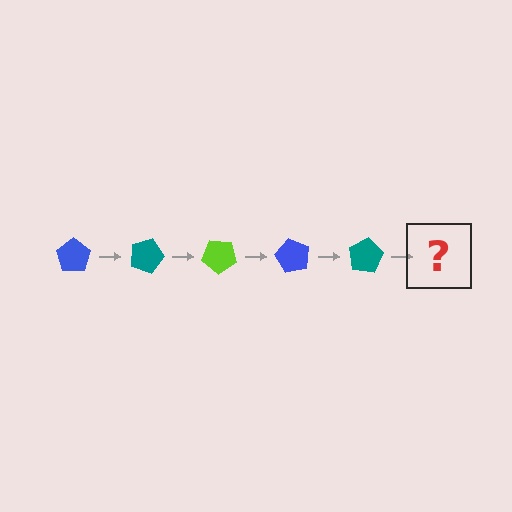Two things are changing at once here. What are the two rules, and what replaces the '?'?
The two rules are that it rotates 20 degrees each step and the color cycles through blue, teal, and lime. The '?' should be a lime pentagon, rotated 100 degrees from the start.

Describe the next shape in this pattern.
It should be a lime pentagon, rotated 100 degrees from the start.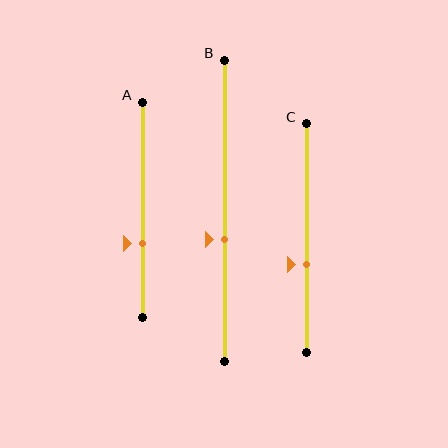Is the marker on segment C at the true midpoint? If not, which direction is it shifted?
No, the marker on segment C is shifted downward by about 12% of the segment length.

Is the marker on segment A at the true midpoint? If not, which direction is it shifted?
No, the marker on segment A is shifted downward by about 16% of the segment length.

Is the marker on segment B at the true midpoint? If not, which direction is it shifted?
No, the marker on segment B is shifted downward by about 9% of the segment length.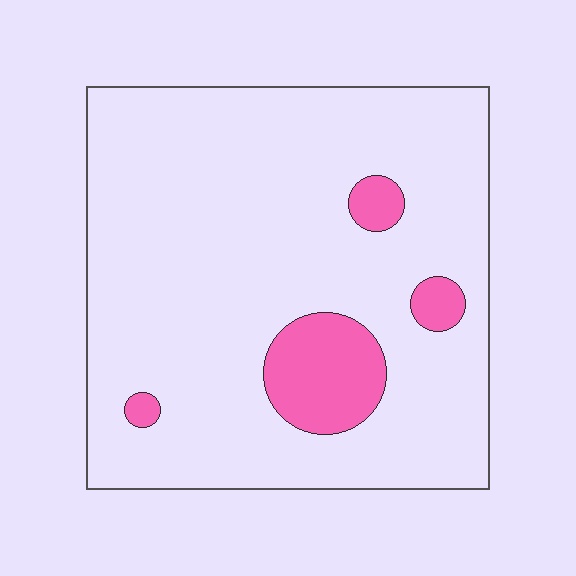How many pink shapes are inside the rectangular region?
4.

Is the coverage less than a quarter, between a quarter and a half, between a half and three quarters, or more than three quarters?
Less than a quarter.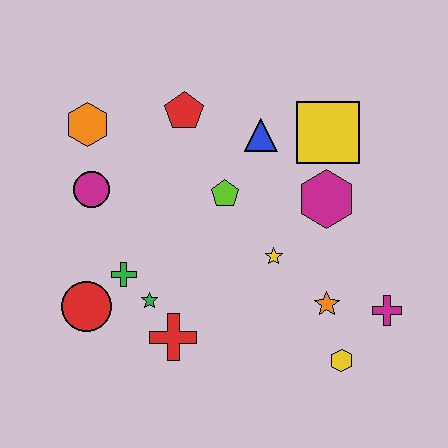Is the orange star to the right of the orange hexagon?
Yes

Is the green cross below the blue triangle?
Yes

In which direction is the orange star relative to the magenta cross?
The orange star is to the left of the magenta cross.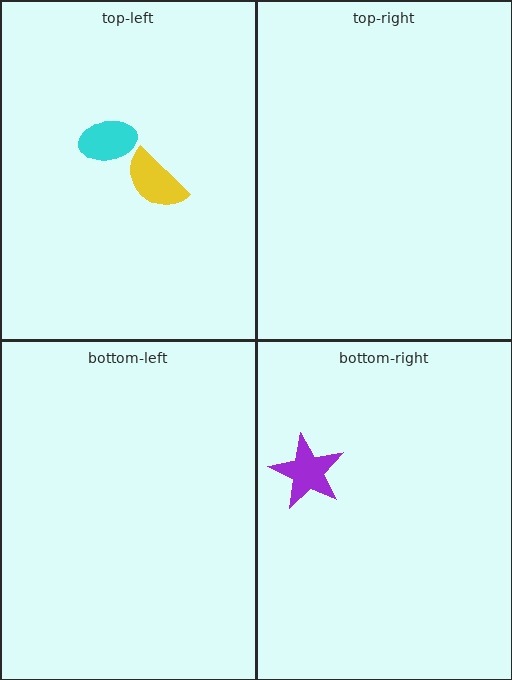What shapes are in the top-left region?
The cyan ellipse, the yellow semicircle.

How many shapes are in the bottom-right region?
1.